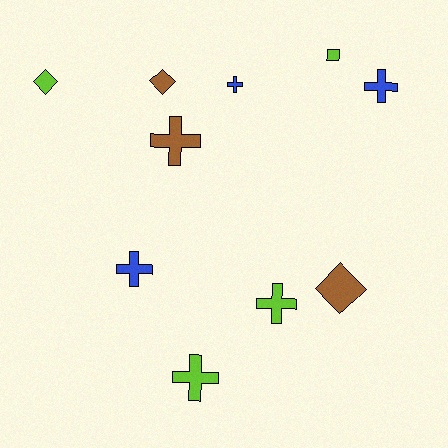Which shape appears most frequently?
Cross, with 6 objects.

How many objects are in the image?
There are 10 objects.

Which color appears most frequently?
Lime, with 4 objects.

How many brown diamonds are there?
There are 2 brown diamonds.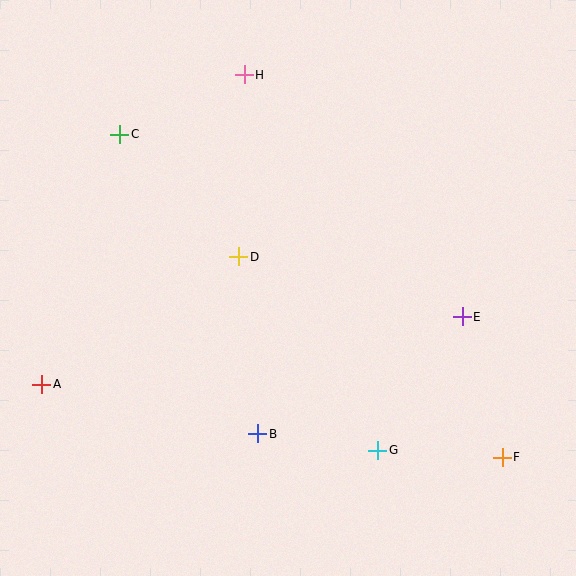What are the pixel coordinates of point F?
Point F is at (502, 457).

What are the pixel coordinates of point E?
Point E is at (462, 317).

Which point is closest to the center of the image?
Point D at (239, 257) is closest to the center.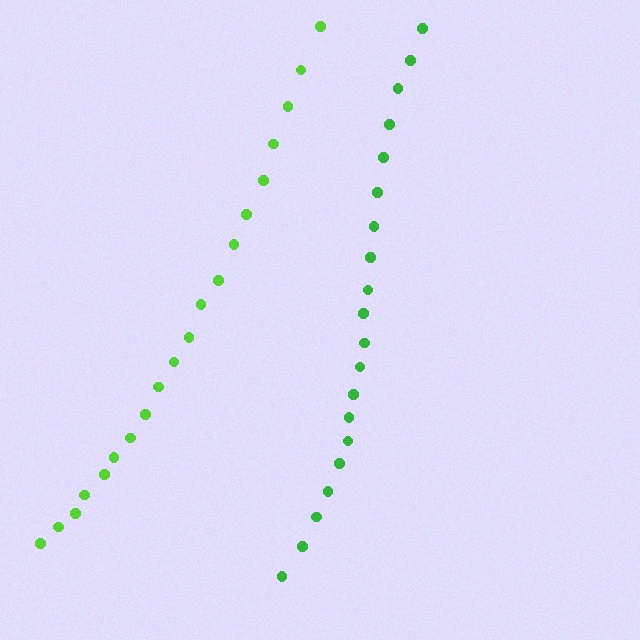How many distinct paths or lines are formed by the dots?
There are 2 distinct paths.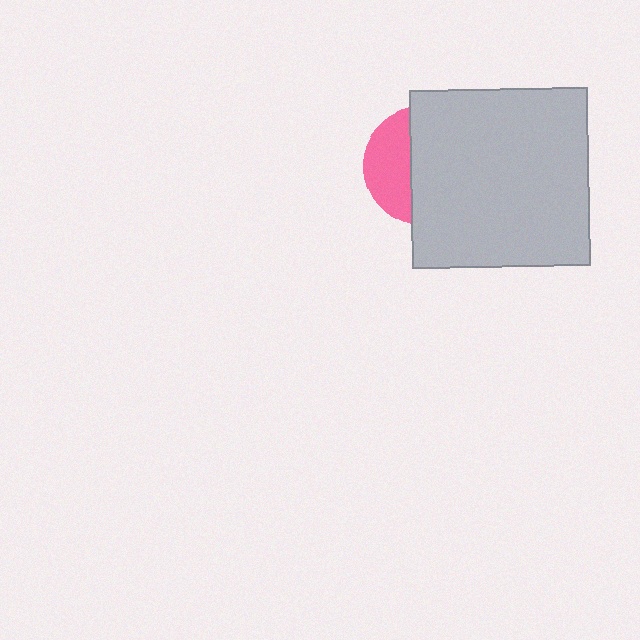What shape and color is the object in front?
The object in front is a light gray square.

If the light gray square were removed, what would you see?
You would see the complete pink circle.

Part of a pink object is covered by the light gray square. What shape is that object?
It is a circle.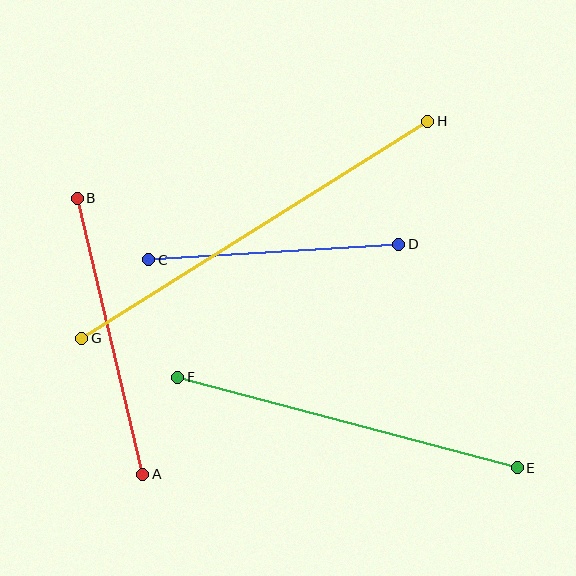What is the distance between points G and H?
The distance is approximately 409 pixels.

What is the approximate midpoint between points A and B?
The midpoint is at approximately (110, 336) pixels.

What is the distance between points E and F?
The distance is approximately 351 pixels.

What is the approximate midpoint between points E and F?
The midpoint is at approximately (348, 422) pixels.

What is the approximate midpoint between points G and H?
The midpoint is at approximately (255, 230) pixels.